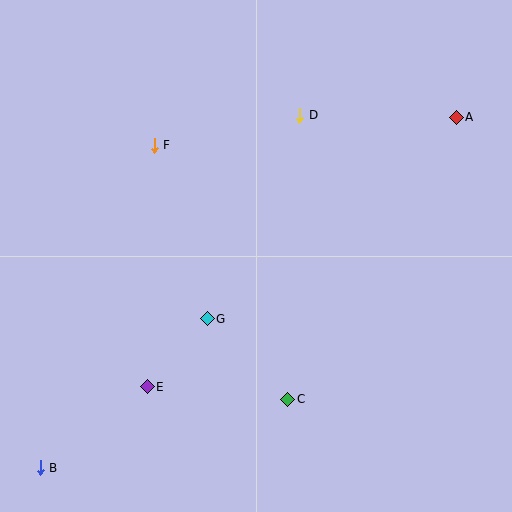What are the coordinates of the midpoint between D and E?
The midpoint between D and E is at (223, 251).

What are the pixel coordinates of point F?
Point F is at (154, 145).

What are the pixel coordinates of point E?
Point E is at (147, 387).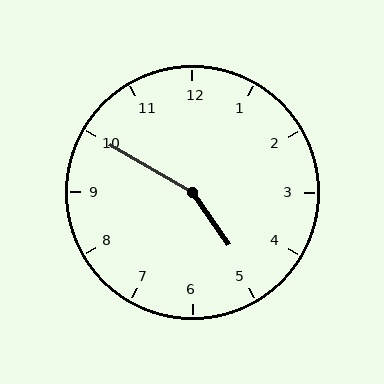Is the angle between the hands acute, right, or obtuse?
It is obtuse.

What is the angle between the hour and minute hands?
Approximately 155 degrees.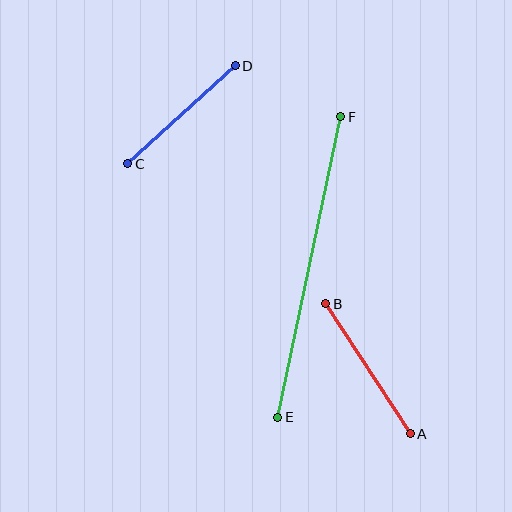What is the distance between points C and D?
The distance is approximately 146 pixels.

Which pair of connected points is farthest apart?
Points E and F are farthest apart.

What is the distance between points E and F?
The distance is approximately 307 pixels.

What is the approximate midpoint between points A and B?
The midpoint is at approximately (368, 369) pixels.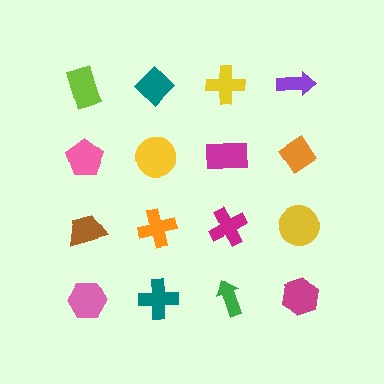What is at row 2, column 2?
A yellow circle.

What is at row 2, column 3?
A magenta rectangle.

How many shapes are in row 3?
4 shapes.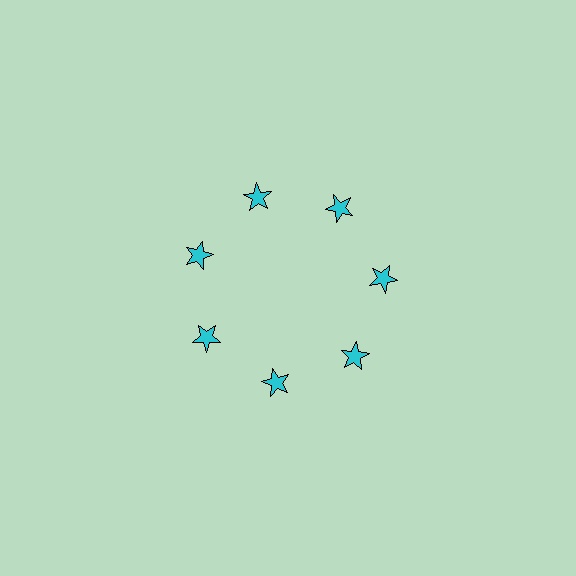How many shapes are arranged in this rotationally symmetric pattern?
There are 7 shapes, arranged in 7 groups of 1.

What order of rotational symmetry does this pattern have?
This pattern has 7-fold rotational symmetry.